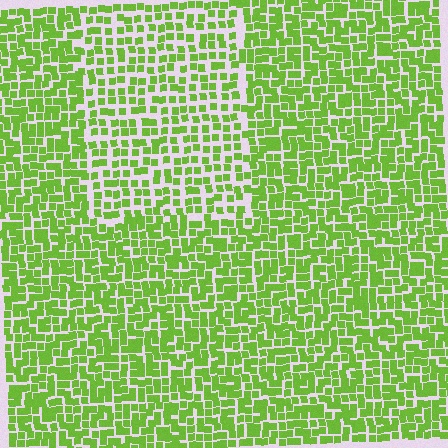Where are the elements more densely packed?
The elements are more densely packed outside the rectangle boundary.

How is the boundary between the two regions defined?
The boundary is defined by a change in element density (approximately 1.6x ratio). All elements are the same color, size, and shape.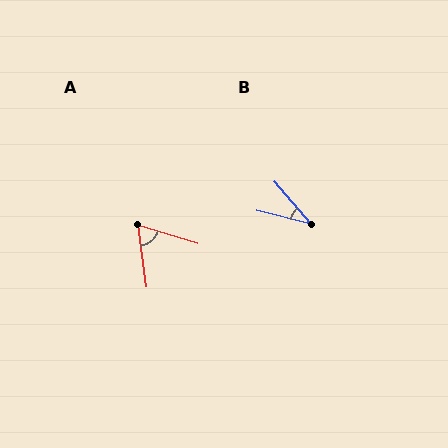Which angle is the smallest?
B, at approximately 36 degrees.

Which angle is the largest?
A, at approximately 65 degrees.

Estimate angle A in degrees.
Approximately 65 degrees.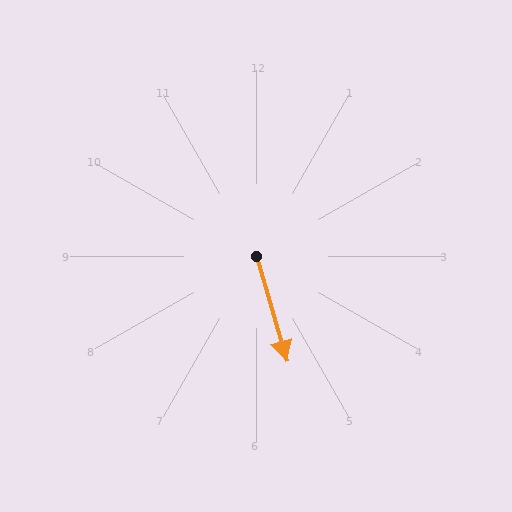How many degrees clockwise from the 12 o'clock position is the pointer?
Approximately 164 degrees.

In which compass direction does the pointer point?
South.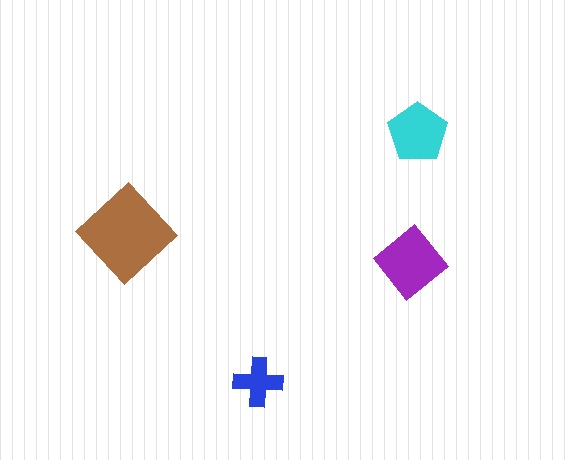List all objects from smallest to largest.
The blue cross, the cyan pentagon, the purple diamond, the brown diamond.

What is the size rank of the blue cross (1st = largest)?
4th.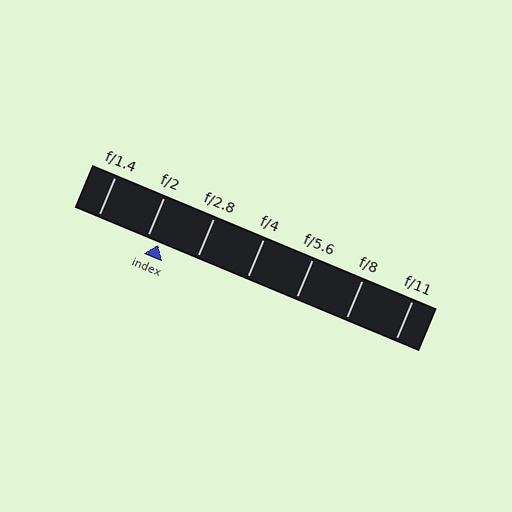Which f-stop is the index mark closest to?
The index mark is closest to f/2.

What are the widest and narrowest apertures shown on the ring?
The widest aperture shown is f/1.4 and the narrowest is f/11.